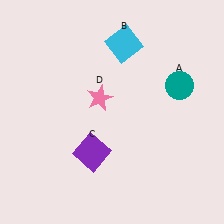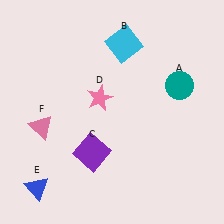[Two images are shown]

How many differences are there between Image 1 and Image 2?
There are 2 differences between the two images.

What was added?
A blue triangle (E), a pink triangle (F) were added in Image 2.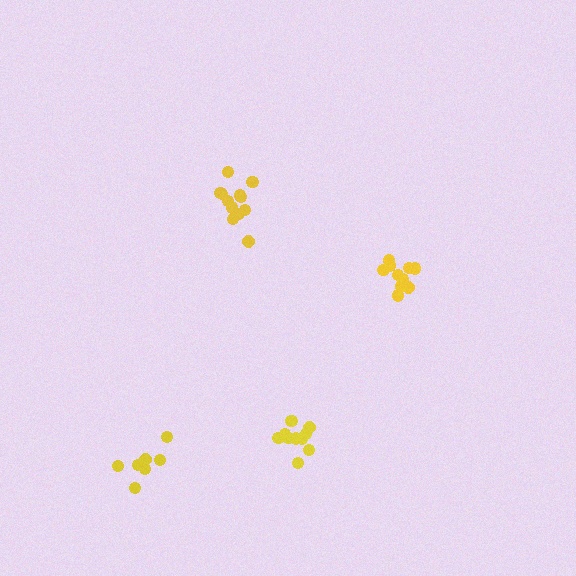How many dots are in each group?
Group 1: 7 dots, Group 2: 10 dots, Group 3: 12 dots, Group 4: 11 dots (40 total).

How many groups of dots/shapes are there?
There are 4 groups.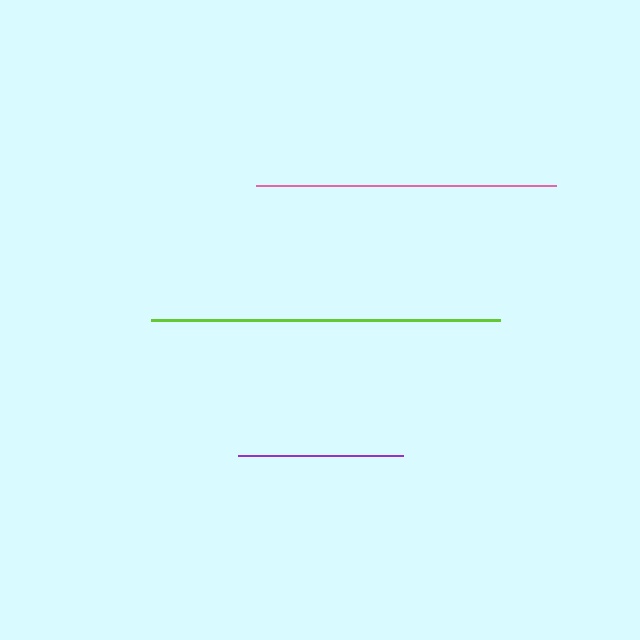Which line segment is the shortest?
The purple line is the shortest at approximately 166 pixels.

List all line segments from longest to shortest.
From longest to shortest: lime, pink, purple.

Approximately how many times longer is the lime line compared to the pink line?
The lime line is approximately 1.2 times the length of the pink line.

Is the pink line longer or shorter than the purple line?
The pink line is longer than the purple line.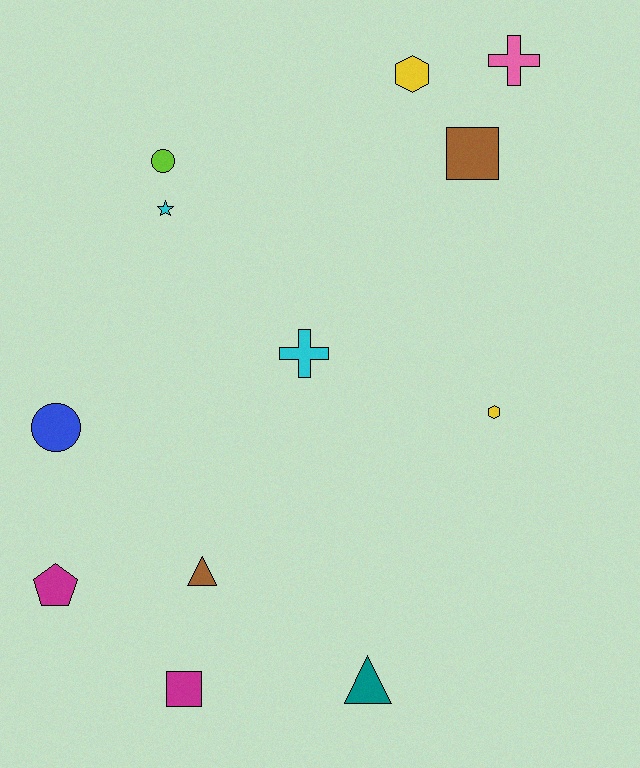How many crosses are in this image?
There are 2 crosses.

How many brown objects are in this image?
There are 2 brown objects.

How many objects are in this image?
There are 12 objects.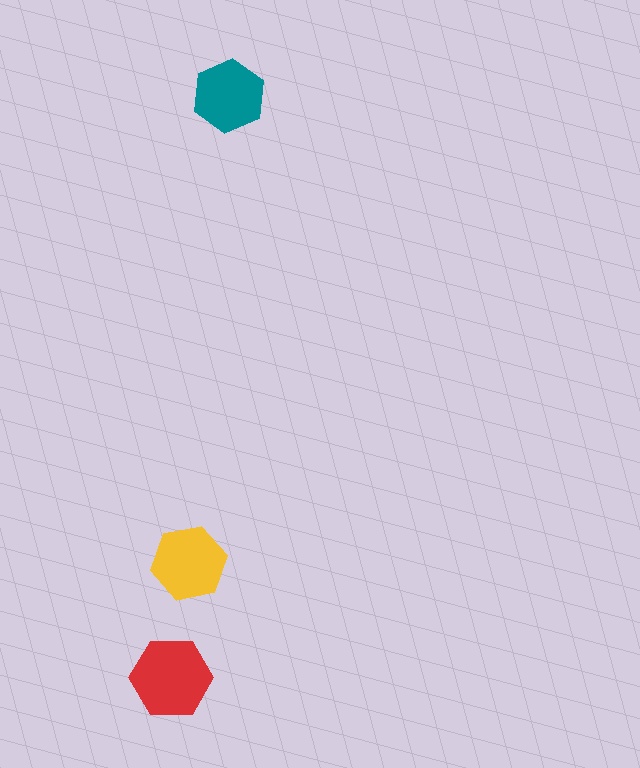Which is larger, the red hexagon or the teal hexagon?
The red one.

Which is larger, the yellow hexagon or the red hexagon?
The red one.